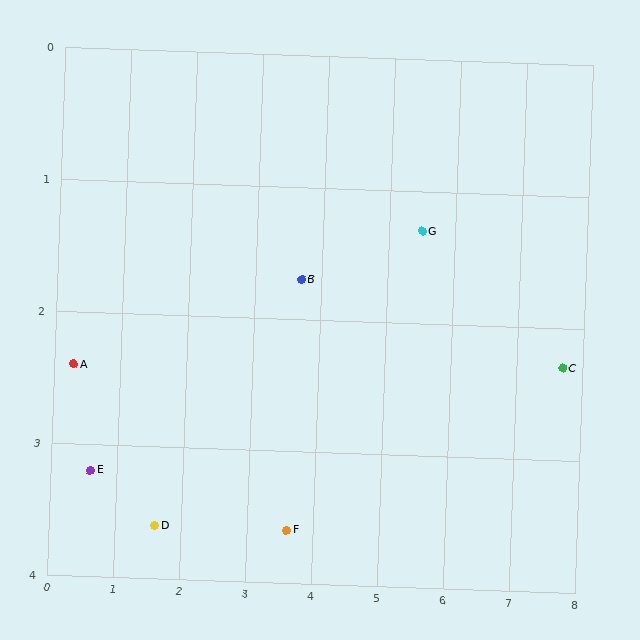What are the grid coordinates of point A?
Point A is at approximately (0.3, 2.4).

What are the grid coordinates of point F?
Point F is at approximately (3.6, 3.6).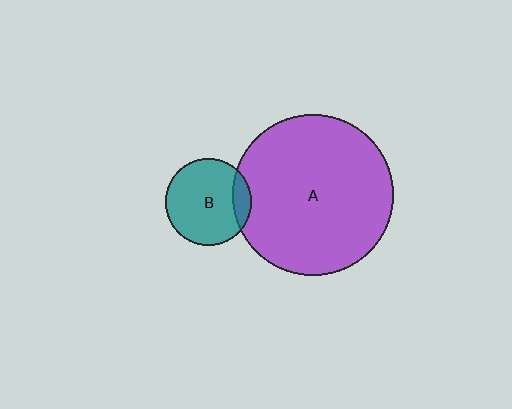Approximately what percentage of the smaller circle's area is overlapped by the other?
Approximately 15%.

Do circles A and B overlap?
Yes.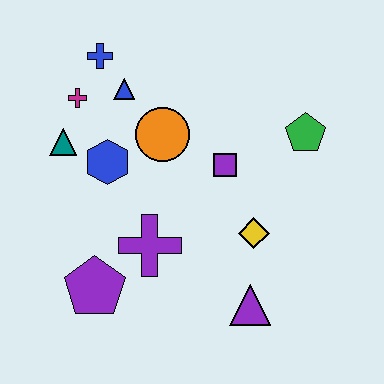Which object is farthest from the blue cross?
The purple triangle is farthest from the blue cross.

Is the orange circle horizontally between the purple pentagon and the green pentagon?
Yes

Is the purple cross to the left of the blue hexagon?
No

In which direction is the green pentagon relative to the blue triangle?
The green pentagon is to the right of the blue triangle.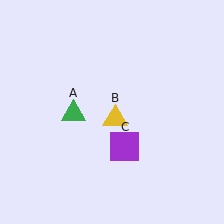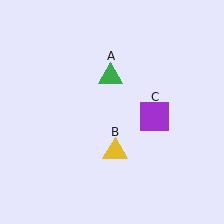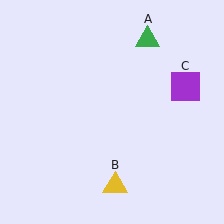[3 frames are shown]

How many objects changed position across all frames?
3 objects changed position: green triangle (object A), yellow triangle (object B), purple square (object C).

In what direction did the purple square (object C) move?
The purple square (object C) moved up and to the right.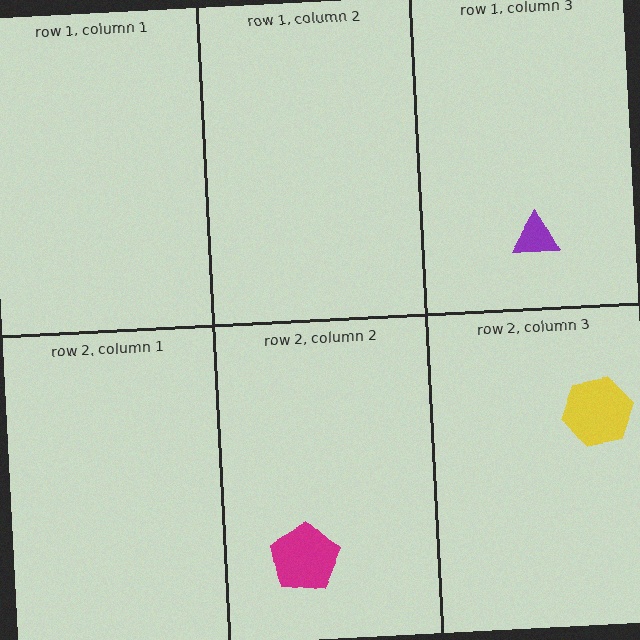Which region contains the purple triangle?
The row 1, column 3 region.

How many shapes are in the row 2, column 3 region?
1.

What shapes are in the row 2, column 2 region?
The magenta pentagon.